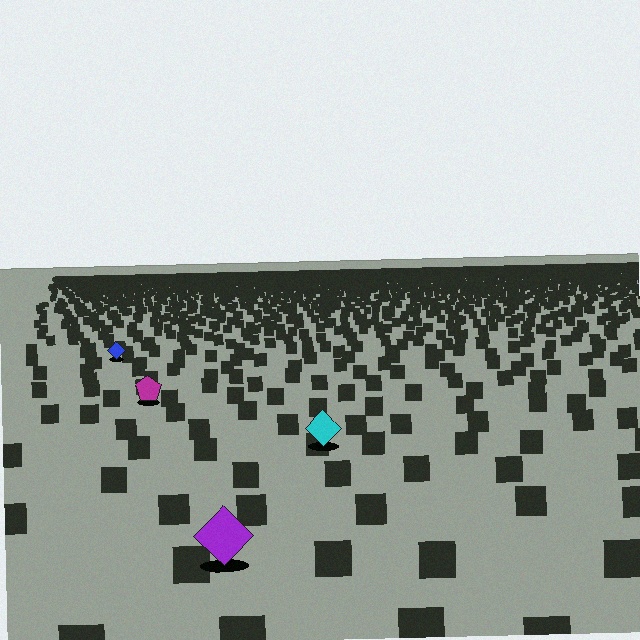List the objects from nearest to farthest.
From nearest to farthest: the purple diamond, the cyan diamond, the magenta pentagon, the blue diamond.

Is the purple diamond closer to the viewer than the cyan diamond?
Yes. The purple diamond is closer — you can tell from the texture gradient: the ground texture is coarser near it.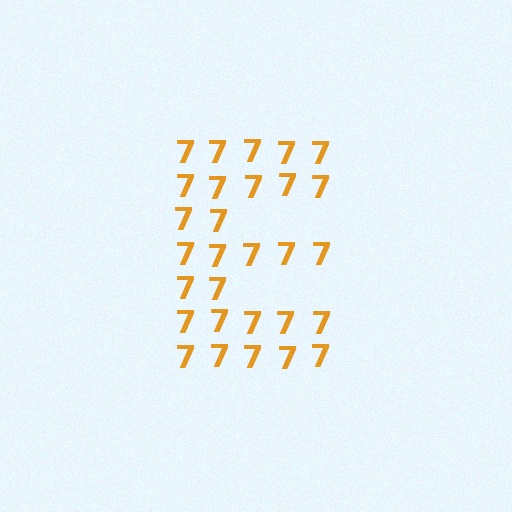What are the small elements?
The small elements are digit 7's.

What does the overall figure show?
The overall figure shows the letter E.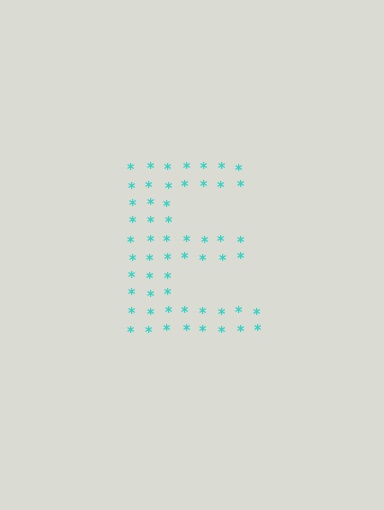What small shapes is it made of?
It is made of small asterisks.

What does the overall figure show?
The overall figure shows the letter E.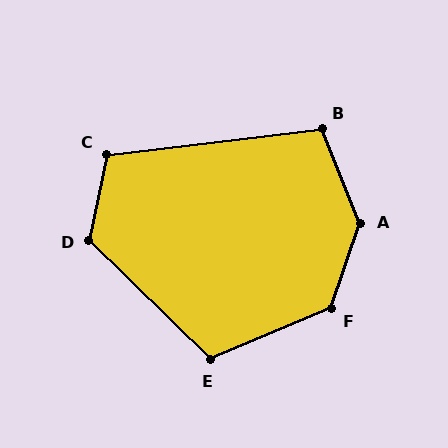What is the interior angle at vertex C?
Approximately 109 degrees (obtuse).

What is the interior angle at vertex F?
Approximately 132 degrees (obtuse).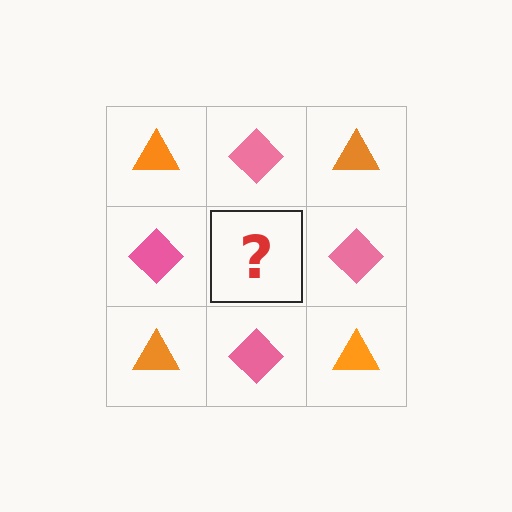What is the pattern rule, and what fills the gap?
The rule is that it alternates orange triangle and pink diamond in a checkerboard pattern. The gap should be filled with an orange triangle.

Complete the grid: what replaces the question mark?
The question mark should be replaced with an orange triangle.